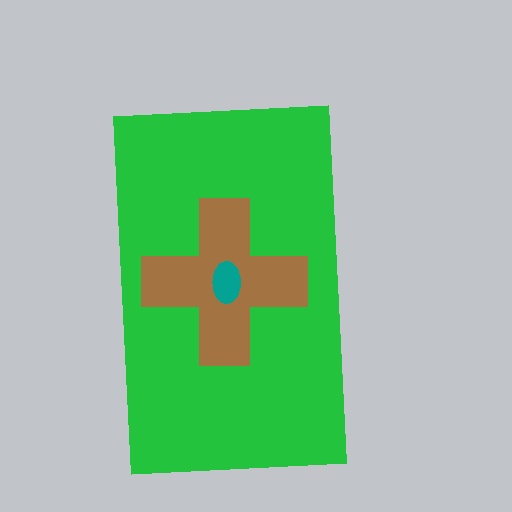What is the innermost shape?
The teal ellipse.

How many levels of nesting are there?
3.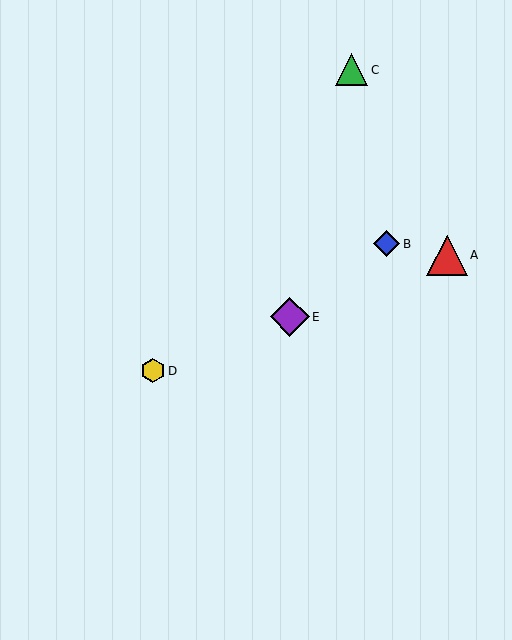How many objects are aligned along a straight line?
3 objects (A, D, E) are aligned along a straight line.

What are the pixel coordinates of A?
Object A is at (447, 255).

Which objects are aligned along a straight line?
Objects A, D, E are aligned along a straight line.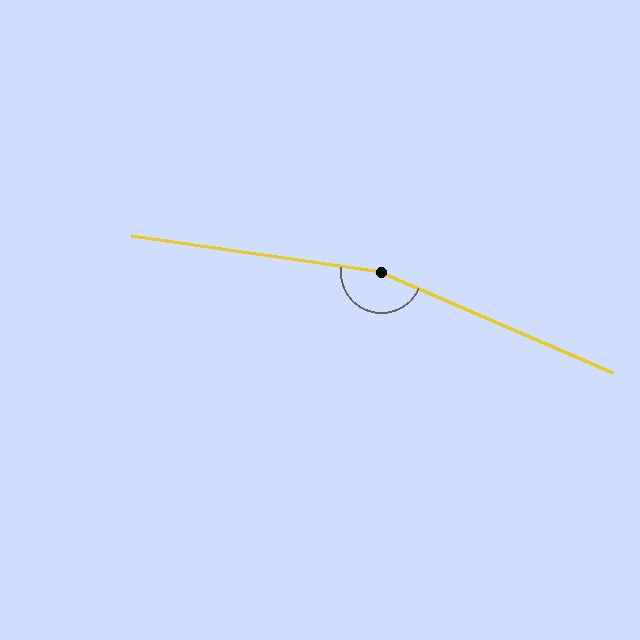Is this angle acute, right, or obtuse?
It is obtuse.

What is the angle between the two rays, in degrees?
Approximately 165 degrees.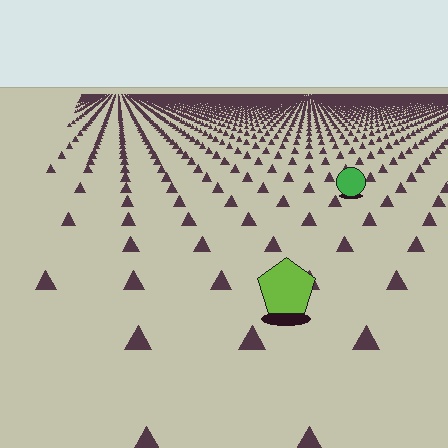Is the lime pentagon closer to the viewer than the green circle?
Yes. The lime pentagon is closer — you can tell from the texture gradient: the ground texture is coarser near it.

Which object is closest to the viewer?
The lime pentagon is closest. The texture marks near it are larger and more spread out.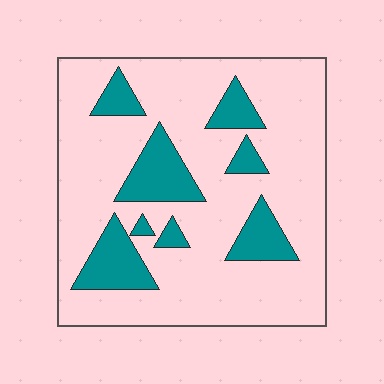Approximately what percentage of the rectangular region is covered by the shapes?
Approximately 20%.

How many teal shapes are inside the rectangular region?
8.